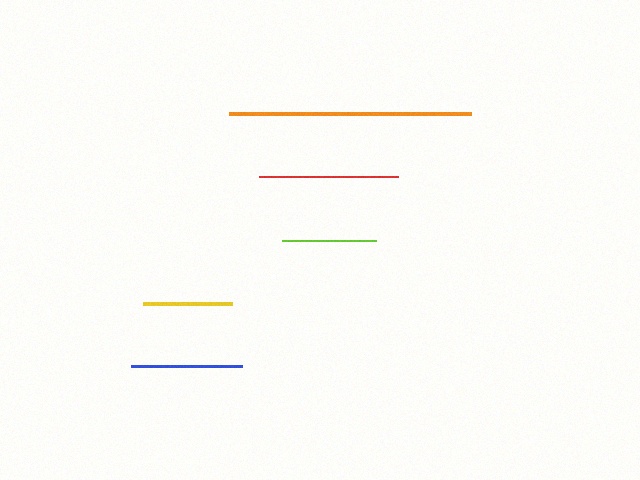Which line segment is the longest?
The orange line is the longest at approximately 242 pixels.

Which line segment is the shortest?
The yellow line is the shortest at approximately 89 pixels.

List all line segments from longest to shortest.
From longest to shortest: orange, red, blue, lime, yellow.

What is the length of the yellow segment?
The yellow segment is approximately 89 pixels long.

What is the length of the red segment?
The red segment is approximately 139 pixels long.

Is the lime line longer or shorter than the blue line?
The blue line is longer than the lime line.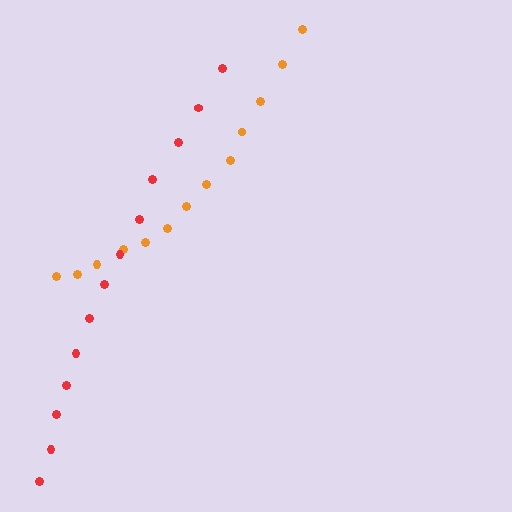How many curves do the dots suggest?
There are 2 distinct paths.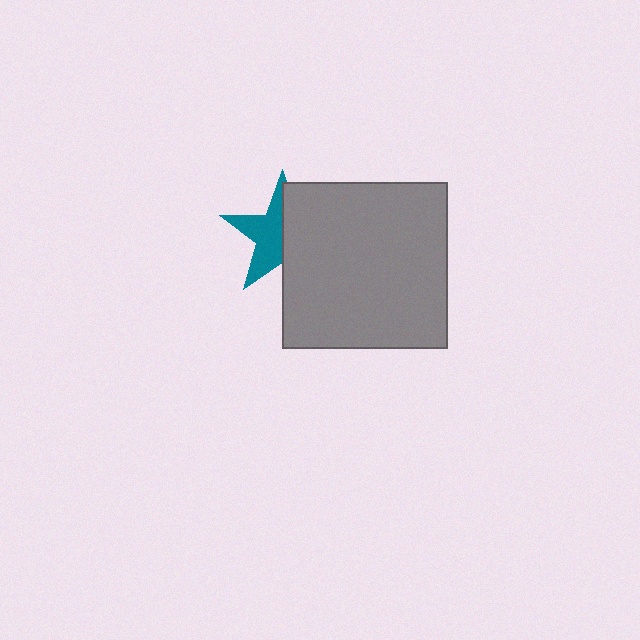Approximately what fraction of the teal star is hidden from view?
Roughly 50% of the teal star is hidden behind the gray square.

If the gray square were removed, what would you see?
You would see the complete teal star.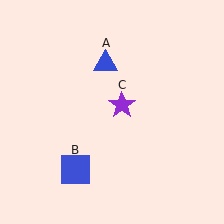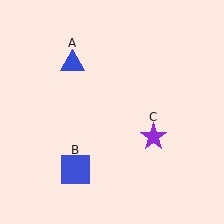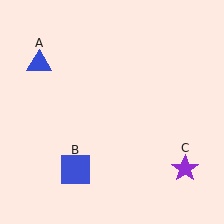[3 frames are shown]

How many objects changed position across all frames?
2 objects changed position: blue triangle (object A), purple star (object C).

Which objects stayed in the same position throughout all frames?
Blue square (object B) remained stationary.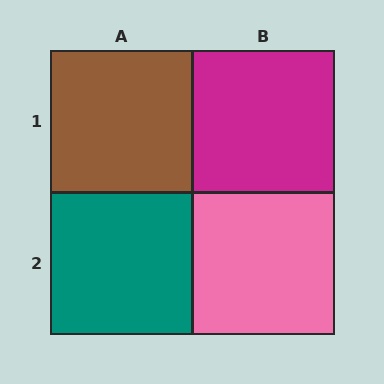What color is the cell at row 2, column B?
Pink.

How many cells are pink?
1 cell is pink.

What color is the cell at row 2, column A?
Teal.